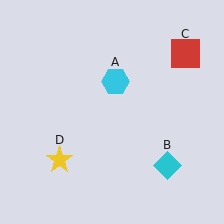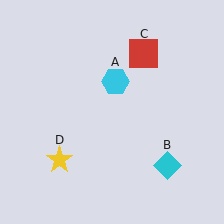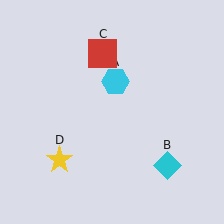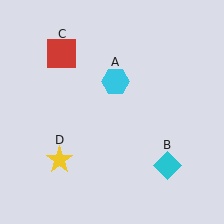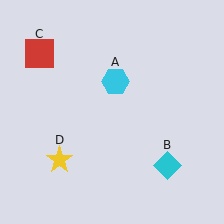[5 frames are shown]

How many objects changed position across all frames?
1 object changed position: red square (object C).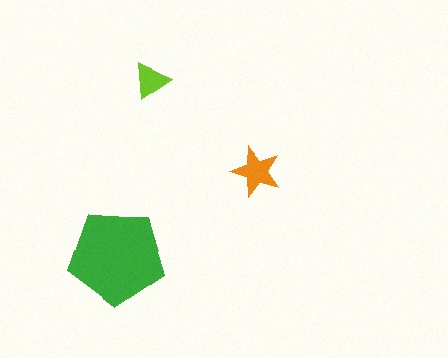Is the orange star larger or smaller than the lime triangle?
Larger.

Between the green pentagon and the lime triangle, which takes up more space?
The green pentagon.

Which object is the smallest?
The lime triangle.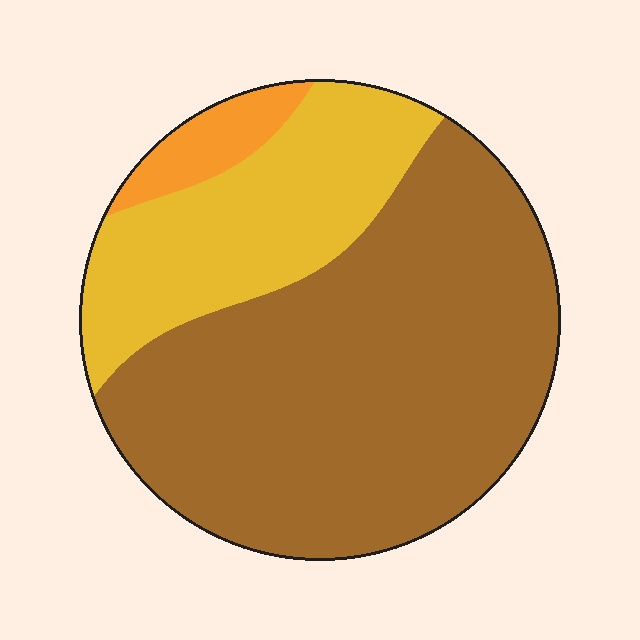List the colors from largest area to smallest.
From largest to smallest: brown, yellow, orange.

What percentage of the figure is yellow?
Yellow takes up about one quarter (1/4) of the figure.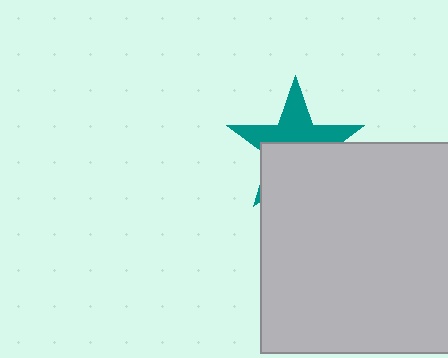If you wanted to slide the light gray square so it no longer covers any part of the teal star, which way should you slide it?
Slide it down — that is the most direct way to separate the two shapes.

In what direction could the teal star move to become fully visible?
The teal star could move up. That would shift it out from behind the light gray square entirely.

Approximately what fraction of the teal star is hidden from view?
Roughly 53% of the teal star is hidden behind the light gray square.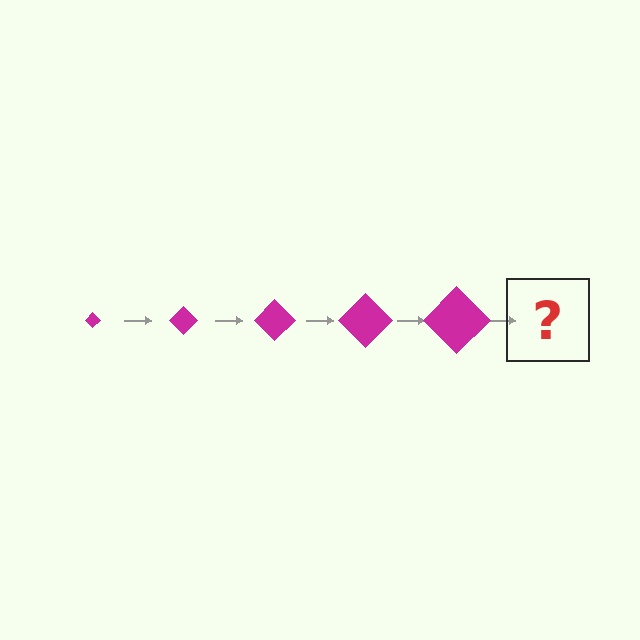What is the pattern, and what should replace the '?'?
The pattern is that the diamond gets progressively larger each step. The '?' should be a magenta diamond, larger than the previous one.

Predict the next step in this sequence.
The next step is a magenta diamond, larger than the previous one.